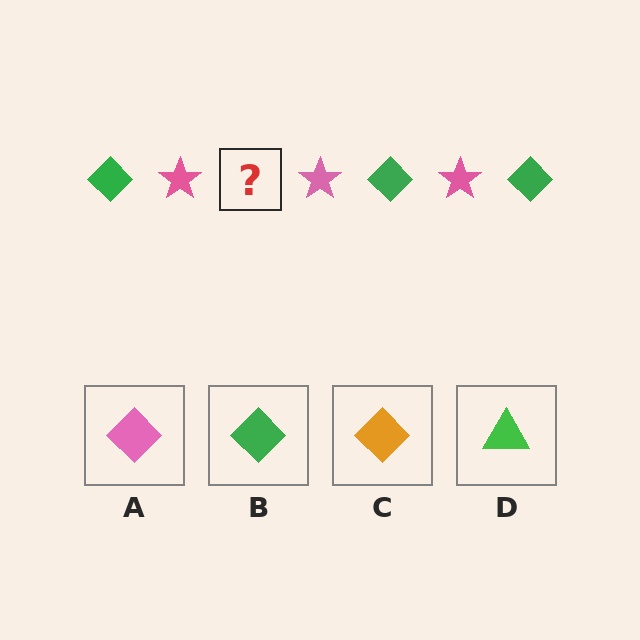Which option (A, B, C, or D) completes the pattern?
B.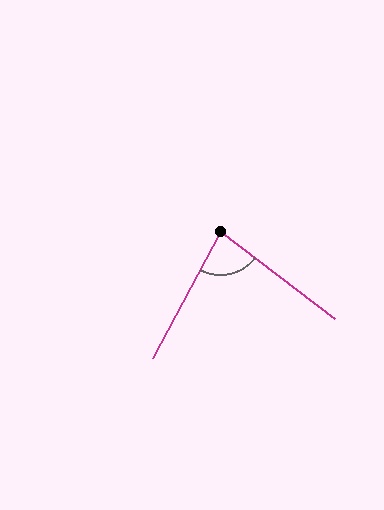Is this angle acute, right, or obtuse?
It is acute.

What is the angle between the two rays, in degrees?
Approximately 80 degrees.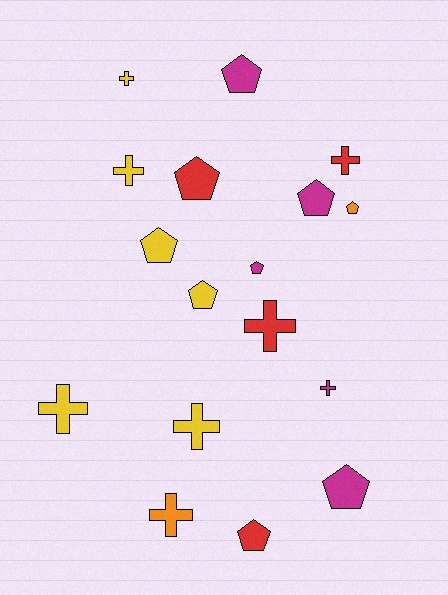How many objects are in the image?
There are 17 objects.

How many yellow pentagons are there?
There are 2 yellow pentagons.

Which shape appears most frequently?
Pentagon, with 9 objects.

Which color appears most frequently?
Yellow, with 6 objects.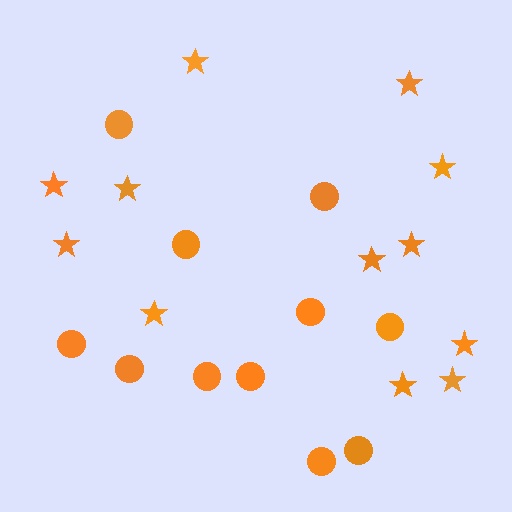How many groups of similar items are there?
There are 2 groups: one group of stars (12) and one group of circles (11).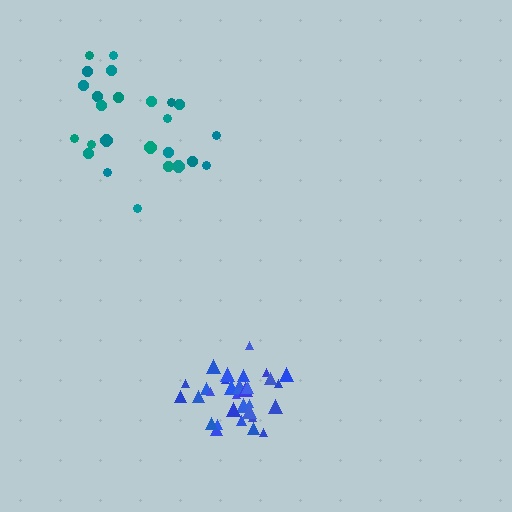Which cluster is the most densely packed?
Blue.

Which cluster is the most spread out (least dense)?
Teal.